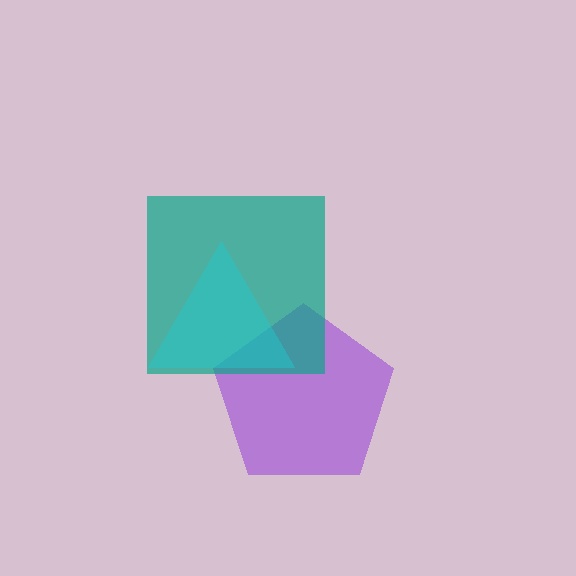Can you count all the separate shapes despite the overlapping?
Yes, there are 3 separate shapes.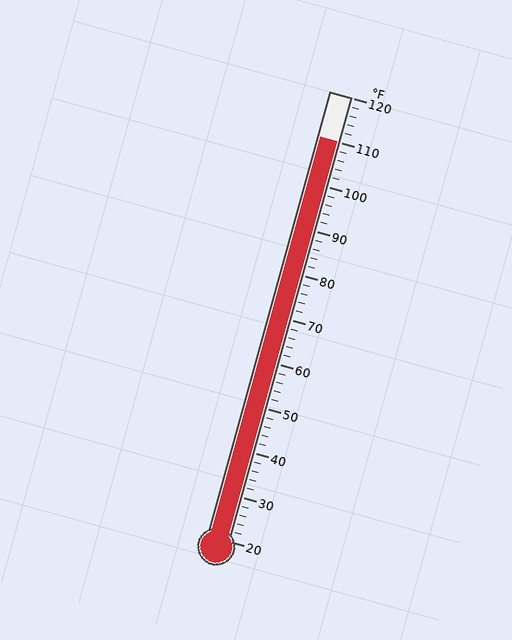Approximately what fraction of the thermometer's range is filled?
The thermometer is filled to approximately 90% of its range.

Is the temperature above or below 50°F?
The temperature is above 50°F.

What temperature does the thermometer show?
The thermometer shows approximately 110°F.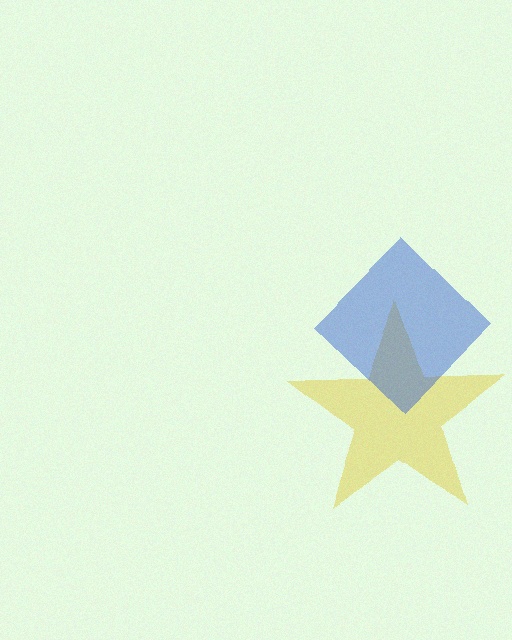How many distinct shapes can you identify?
There are 2 distinct shapes: a yellow star, a blue diamond.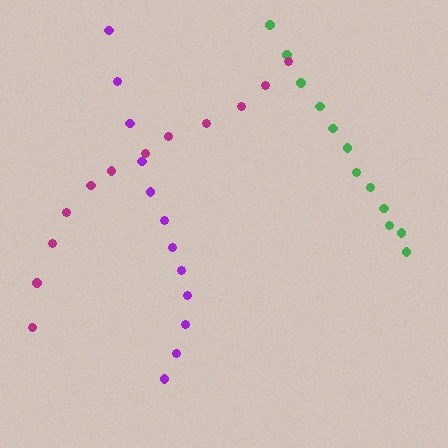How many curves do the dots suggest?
There are 3 distinct paths.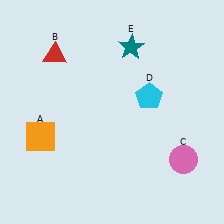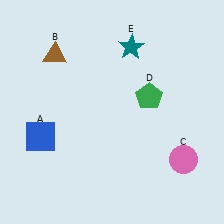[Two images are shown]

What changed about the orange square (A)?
In Image 1, A is orange. In Image 2, it changed to blue.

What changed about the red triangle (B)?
In Image 1, B is red. In Image 2, it changed to brown.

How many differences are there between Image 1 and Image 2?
There are 3 differences between the two images.